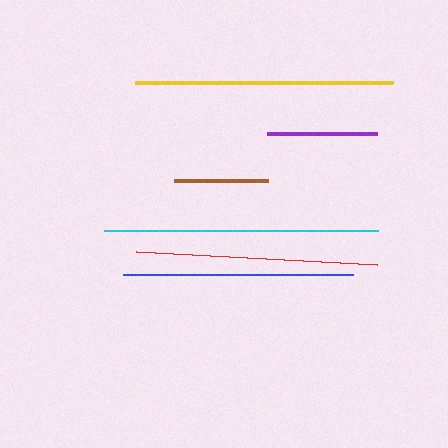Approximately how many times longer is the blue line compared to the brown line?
The blue line is approximately 2.4 times the length of the brown line.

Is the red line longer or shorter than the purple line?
The red line is longer than the purple line.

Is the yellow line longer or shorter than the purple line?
The yellow line is longer than the purple line.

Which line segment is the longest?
The cyan line is the longest at approximately 274 pixels.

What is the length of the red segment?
The red segment is approximately 242 pixels long.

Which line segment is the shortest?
The brown line is the shortest at approximately 94 pixels.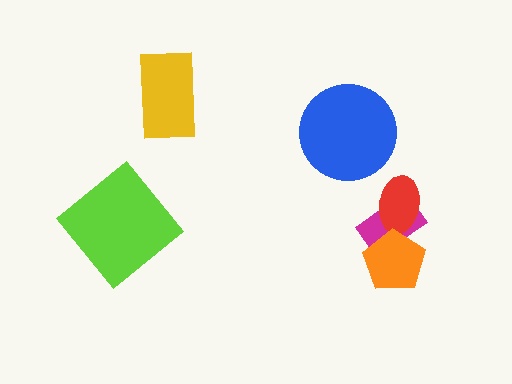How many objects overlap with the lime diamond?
0 objects overlap with the lime diamond.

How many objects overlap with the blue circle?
0 objects overlap with the blue circle.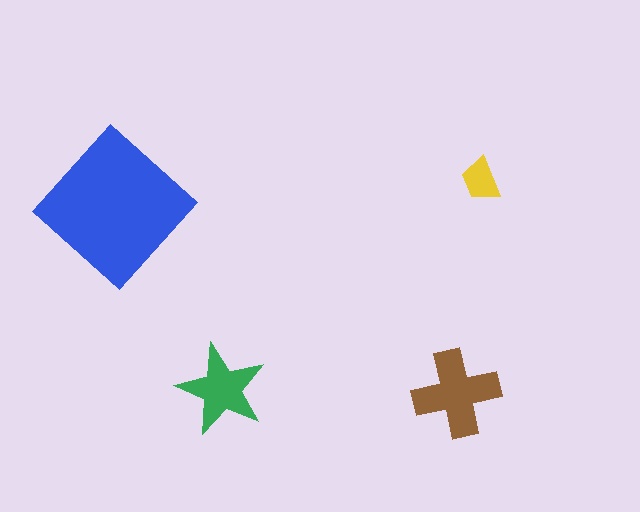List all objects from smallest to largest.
The yellow trapezoid, the green star, the brown cross, the blue diamond.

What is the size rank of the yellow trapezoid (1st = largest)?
4th.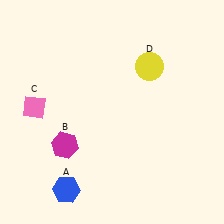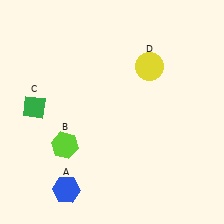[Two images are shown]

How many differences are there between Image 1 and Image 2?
There are 2 differences between the two images.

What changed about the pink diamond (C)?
In Image 1, C is pink. In Image 2, it changed to green.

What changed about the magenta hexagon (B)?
In Image 1, B is magenta. In Image 2, it changed to lime.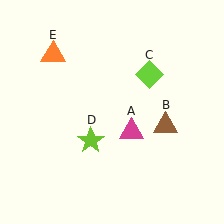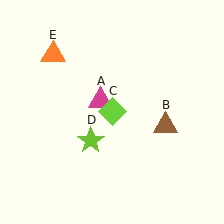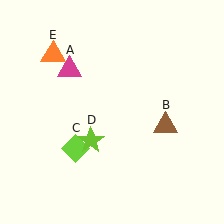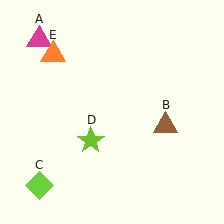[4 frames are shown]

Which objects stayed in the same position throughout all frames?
Brown triangle (object B) and lime star (object D) and orange triangle (object E) remained stationary.